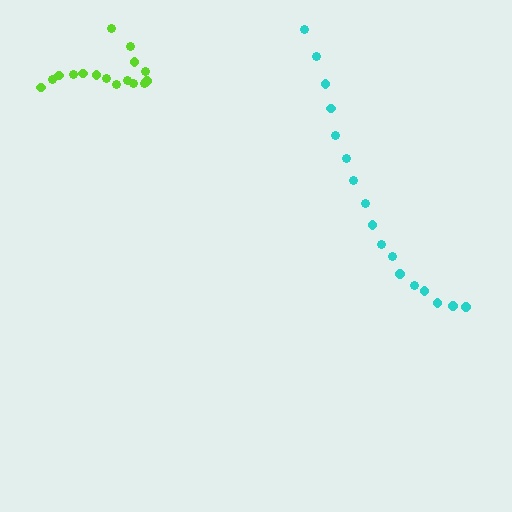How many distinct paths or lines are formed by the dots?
There are 2 distinct paths.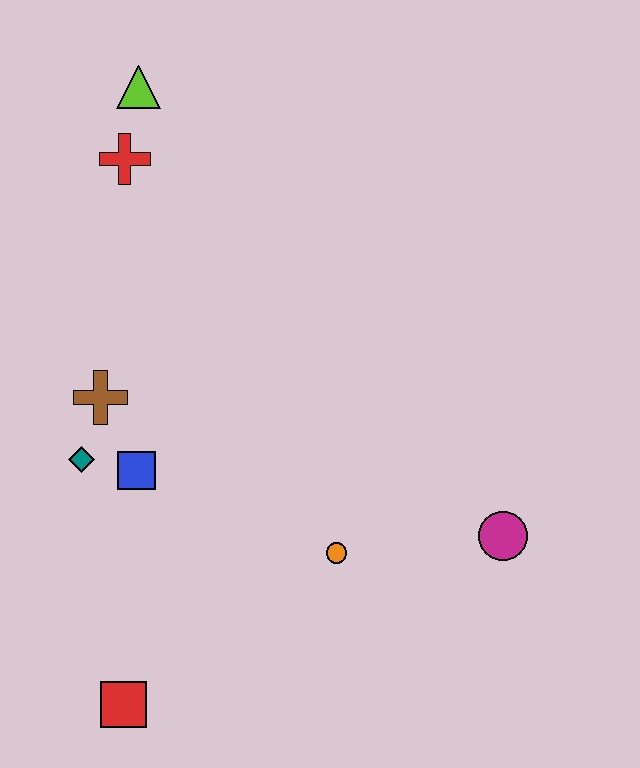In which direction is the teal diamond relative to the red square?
The teal diamond is above the red square.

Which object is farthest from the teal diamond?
The magenta circle is farthest from the teal diamond.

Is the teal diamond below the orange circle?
No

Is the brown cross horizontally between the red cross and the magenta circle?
No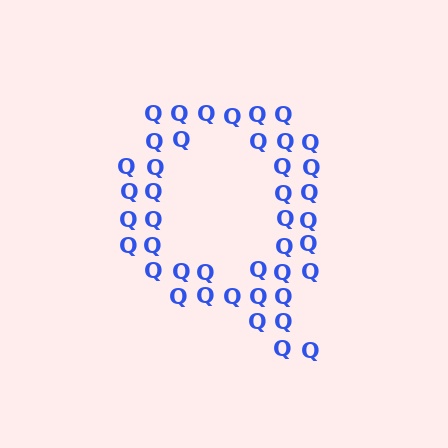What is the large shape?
The large shape is the letter Q.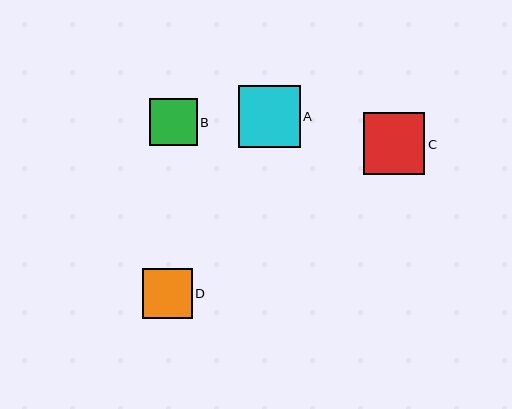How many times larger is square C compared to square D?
Square C is approximately 1.2 times the size of square D.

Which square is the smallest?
Square B is the smallest with a size of approximately 48 pixels.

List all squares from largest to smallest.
From largest to smallest: A, C, D, B.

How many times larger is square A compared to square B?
Square A is approximately 1.3 times the size of square B.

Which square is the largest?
Square A is the largest with a size of approximately 62 pixels.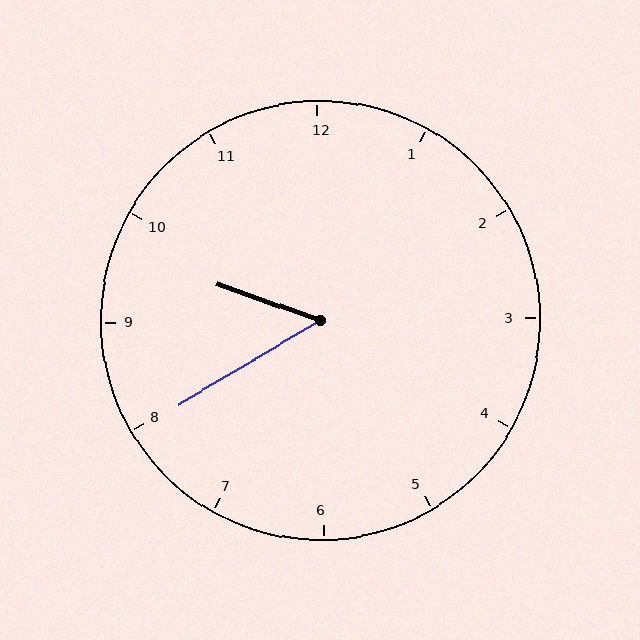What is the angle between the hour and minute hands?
Approximately 50 degrees.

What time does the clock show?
9:40.